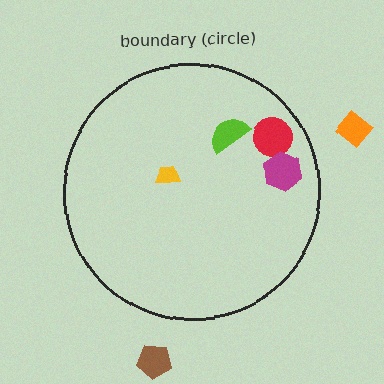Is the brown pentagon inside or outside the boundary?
Outside.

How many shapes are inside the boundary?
4 inside, 2 outside.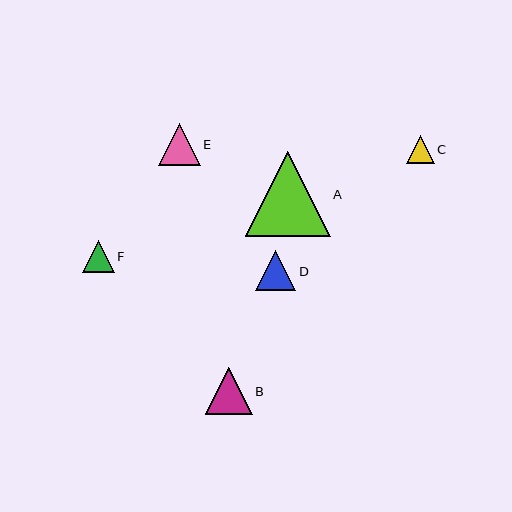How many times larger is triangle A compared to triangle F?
Triangle A is approximately 2.7 times the size of triangle F.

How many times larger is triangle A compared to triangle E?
Triangle A is approximately 2.1 times the size of triangle E.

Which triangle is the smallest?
Triangle C is the smallest with a size of approximately 28 pixels.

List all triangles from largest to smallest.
From largest to smallest: A, B, E, D, F, C.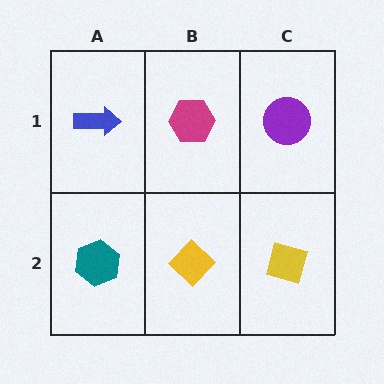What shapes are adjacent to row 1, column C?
A yellow diamond (row 2, column C), a magenta hexagon (row 1, column B).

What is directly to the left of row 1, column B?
A blue arrow.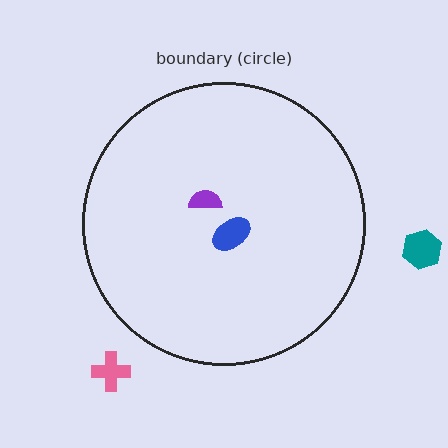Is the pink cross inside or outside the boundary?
Outside.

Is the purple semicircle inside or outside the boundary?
Inside.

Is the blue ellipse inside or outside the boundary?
Inside.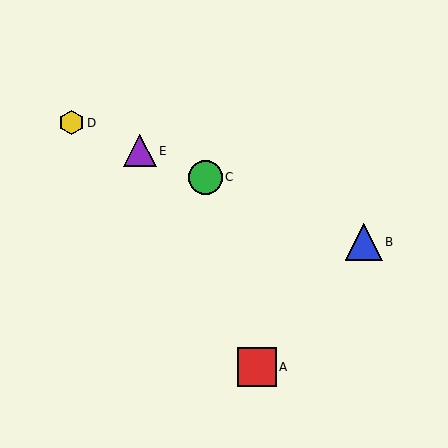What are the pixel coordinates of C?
Object C is at (205, 177).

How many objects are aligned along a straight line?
4 objects (B, C, D, E) are aligned along a straight line.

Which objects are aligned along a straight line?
Objects B, C, D, E are aligned along a straight line.